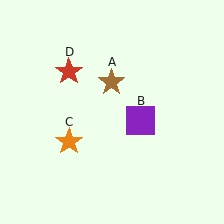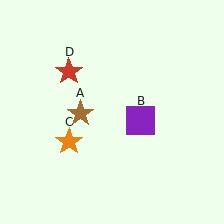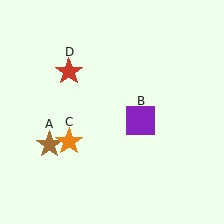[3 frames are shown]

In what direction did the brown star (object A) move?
The brown star (object A) moved down and to the left.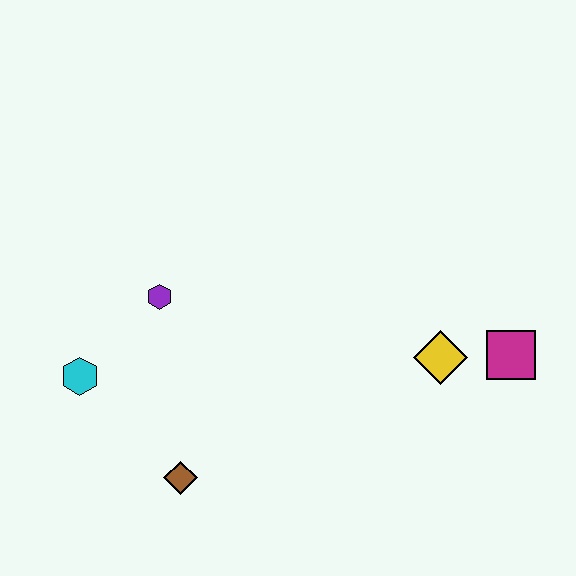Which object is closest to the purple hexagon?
The cyan hexagon is closest to the purple hexagon.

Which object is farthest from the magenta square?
The cyan hexagon is farthest from the magenta square.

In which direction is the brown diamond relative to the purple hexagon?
The brown diamond is below the purple hexagon.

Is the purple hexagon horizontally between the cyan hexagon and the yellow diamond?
Yes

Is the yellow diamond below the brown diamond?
No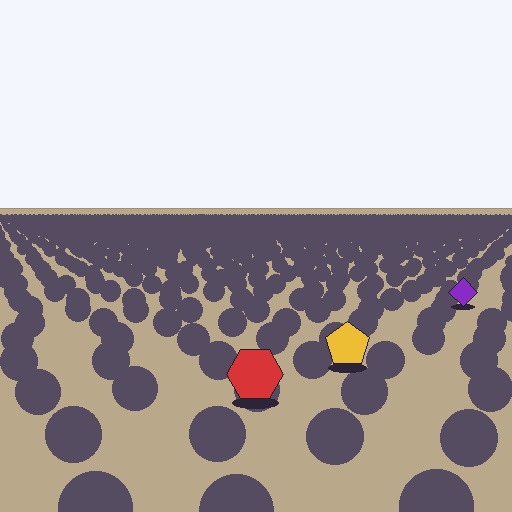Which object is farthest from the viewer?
The purple diamond is farthest from the viewer. It appears smaller and the ground texture around it is denser.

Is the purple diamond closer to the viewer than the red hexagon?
No. The red hexagon is closer — you can tell from the texture gradient: the ground texture is coarser near it.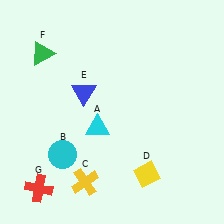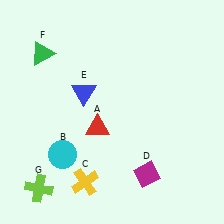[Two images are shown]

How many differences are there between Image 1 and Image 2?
There are 3 differences between the two images.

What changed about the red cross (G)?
In Image 1, G is red. In Image 2, it changed to lime.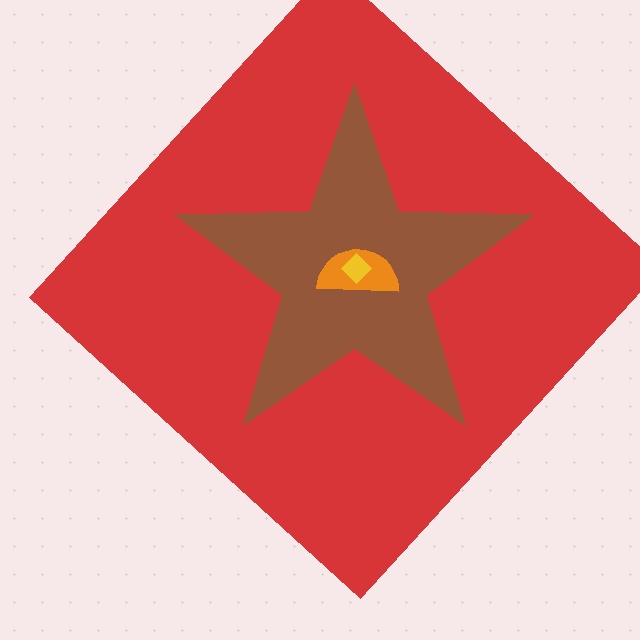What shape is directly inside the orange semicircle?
The yellow diamond.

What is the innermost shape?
The yellow diamond.